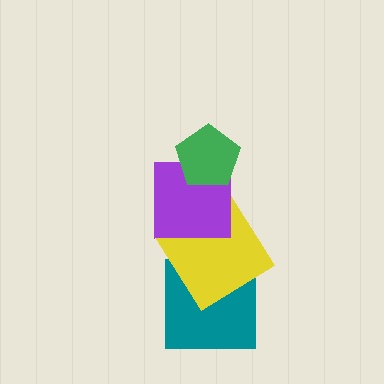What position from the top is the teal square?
The teal square is 4th from the top.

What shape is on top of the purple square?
The green pentagon is on top of the purple square.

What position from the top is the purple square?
The purple square is 2nd from the top.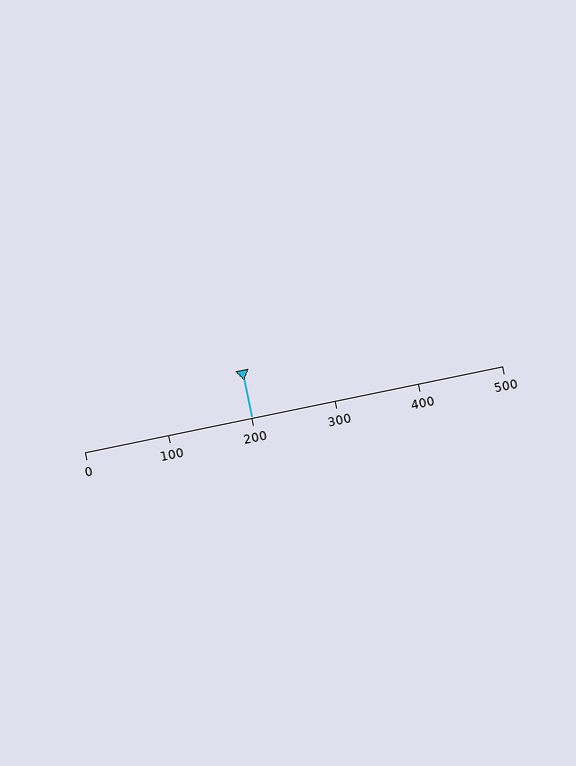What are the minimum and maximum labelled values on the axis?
The axis runs from 0 to 500.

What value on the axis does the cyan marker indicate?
The marker indicates approximately 200.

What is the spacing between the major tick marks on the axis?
The major ticks are spaced 100 apart.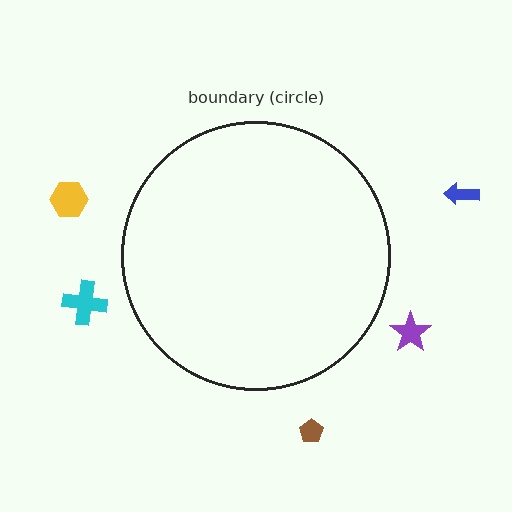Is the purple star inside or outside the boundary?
Outside.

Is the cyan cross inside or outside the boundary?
Outside.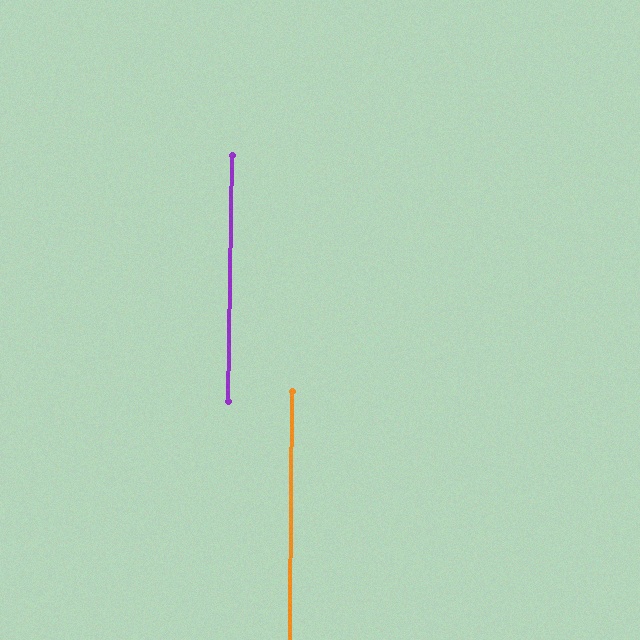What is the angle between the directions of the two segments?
Approximately 1 degree.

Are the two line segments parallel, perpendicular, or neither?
Parallel — their directions differ by only 0.5°.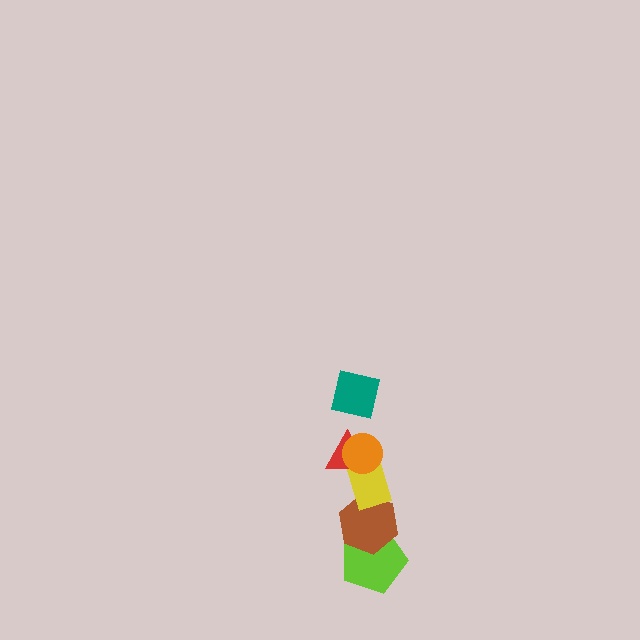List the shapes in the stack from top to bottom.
From top to bottom: the teal square, the orange circle, the red triangle, the yellow rectangle, the brown hexagon, the lime pentagon.